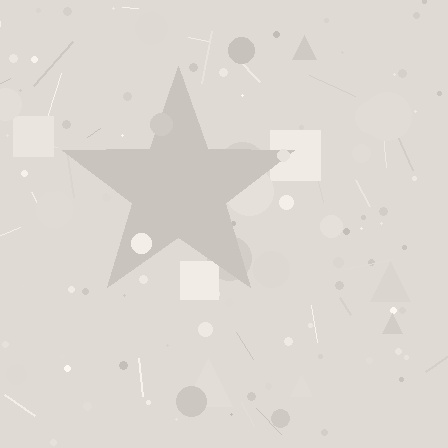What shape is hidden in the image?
A star is hidden in the image.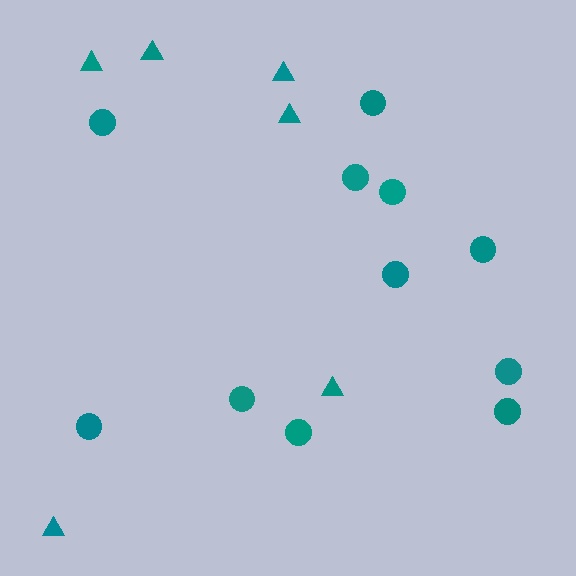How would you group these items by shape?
There are 2 groups: one group of circles (11) and one group of triangles (6).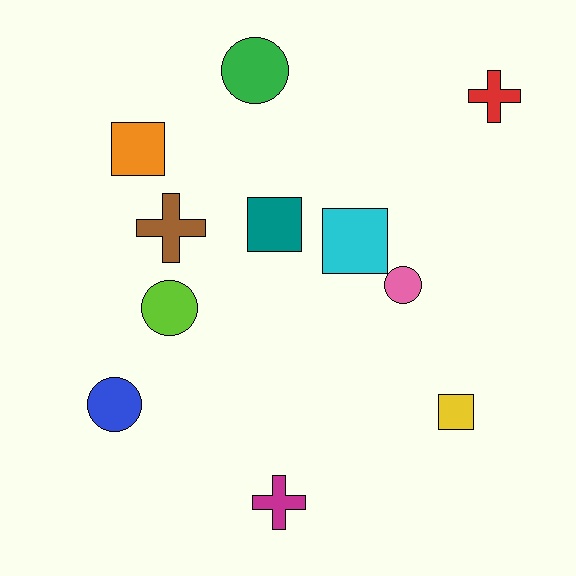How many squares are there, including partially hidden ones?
There are 4 squares.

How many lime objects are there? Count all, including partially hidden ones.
There is 1 lime object.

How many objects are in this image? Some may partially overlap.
There are 11 objects.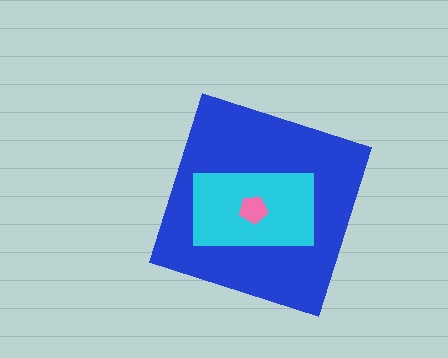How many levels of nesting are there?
3.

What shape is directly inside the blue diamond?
The cyan rectangle.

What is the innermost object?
The pink pentagon.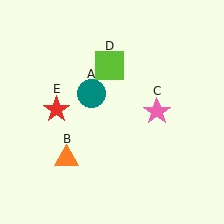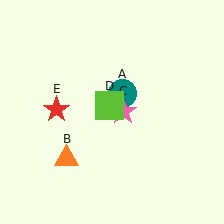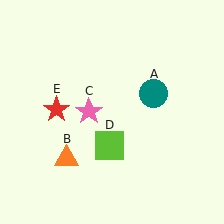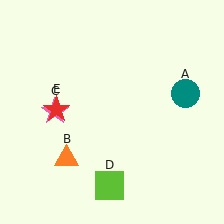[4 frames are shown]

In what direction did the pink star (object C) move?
The pink star (object C) moved left.